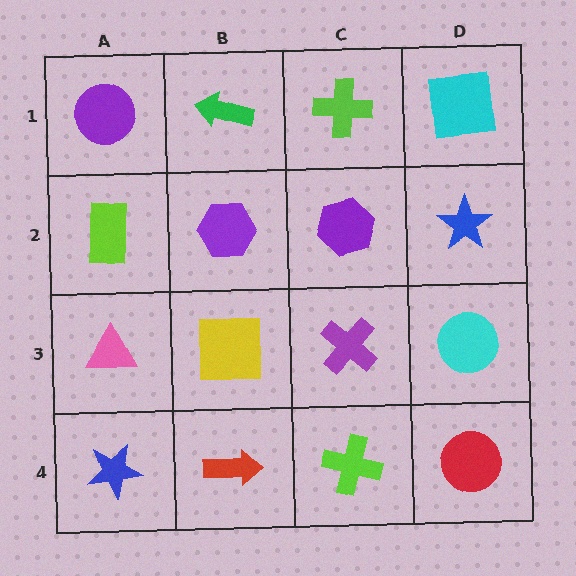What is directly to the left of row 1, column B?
A purple circle.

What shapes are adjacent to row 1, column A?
A lime rectangle (row 2, column A), a green arrow (row 1, column B).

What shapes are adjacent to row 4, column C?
A purple cross (row 3, column C), a red arrow (row 4, column B), a red circle (row 4, column D).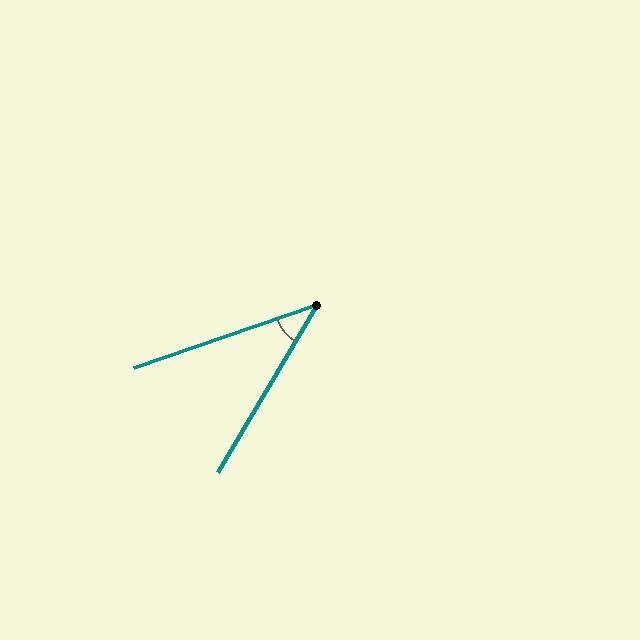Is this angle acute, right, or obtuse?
It is acute.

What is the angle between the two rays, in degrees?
Approximately 40 degrees.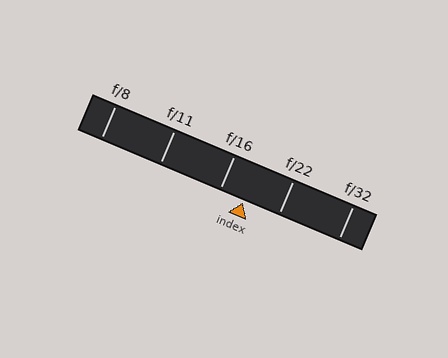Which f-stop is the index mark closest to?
The index mark is closest to f/16.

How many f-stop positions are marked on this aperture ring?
There are 5 f-stop positions marked.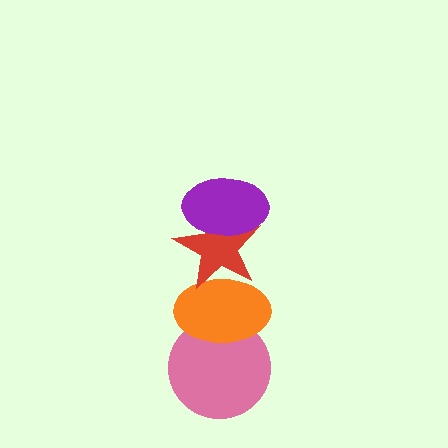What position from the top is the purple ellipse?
The purple ellipse is 1st from the top.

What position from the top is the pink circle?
The pink circle is 4th from the top.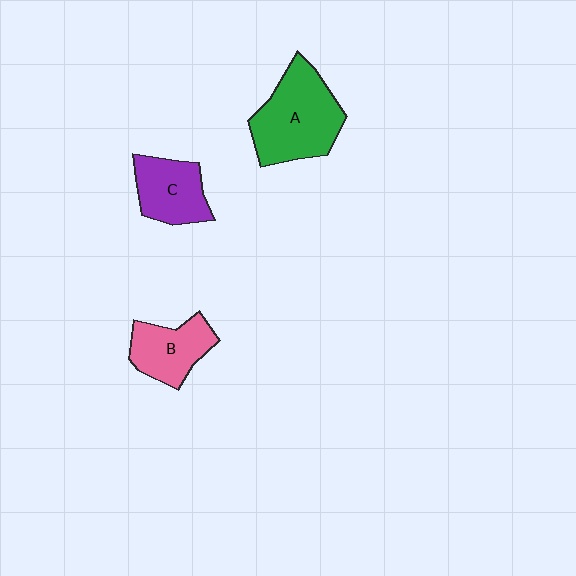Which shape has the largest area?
Shape A (green).